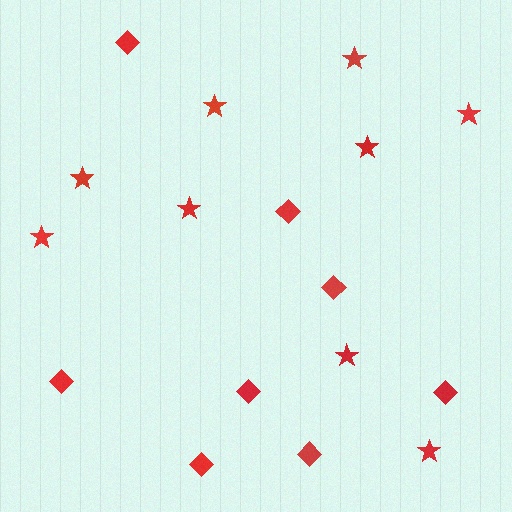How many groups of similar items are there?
There are 2 groups: one group of stars (9) and one group of diamonds (8).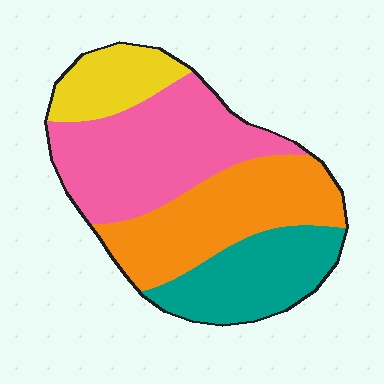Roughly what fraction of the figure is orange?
Orange covers roughly 30% of the figure.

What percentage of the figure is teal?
Teal takes up about one fifth (1/5) of the figure.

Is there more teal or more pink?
Pink.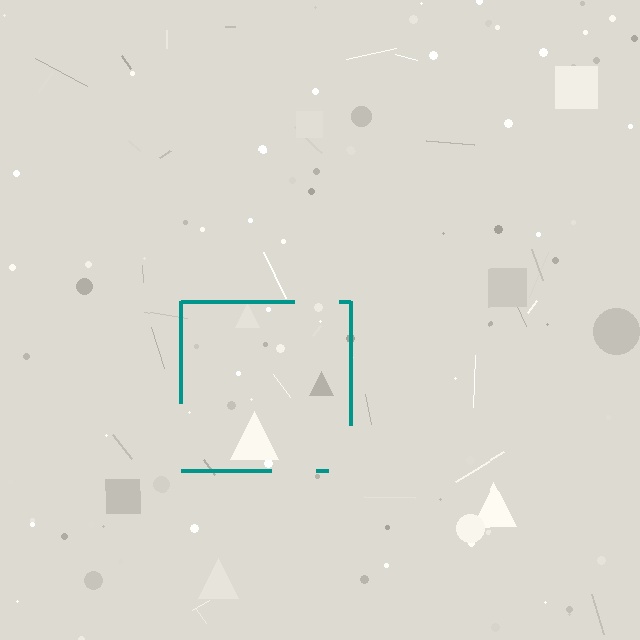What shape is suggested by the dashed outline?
The dashed outline suggests a square.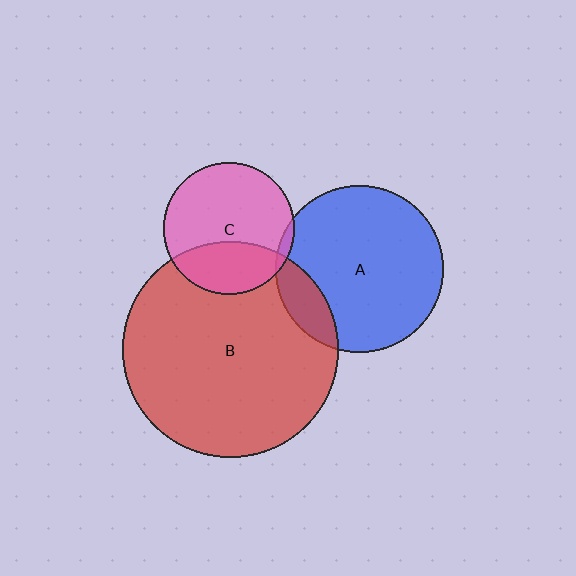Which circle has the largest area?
Circle B (red).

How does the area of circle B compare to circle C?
Approximately 2.7 times.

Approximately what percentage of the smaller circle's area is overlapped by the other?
Approximately 30%.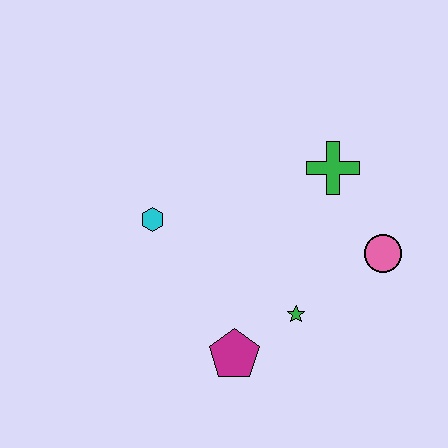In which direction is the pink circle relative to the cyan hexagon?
The pink circle is to the right of the cyan hexagon.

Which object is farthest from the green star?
The cyan hexagon is farthest from the green star.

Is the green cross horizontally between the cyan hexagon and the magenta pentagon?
No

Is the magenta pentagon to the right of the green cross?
No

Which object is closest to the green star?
The magenta pentagon is closest to the green star.